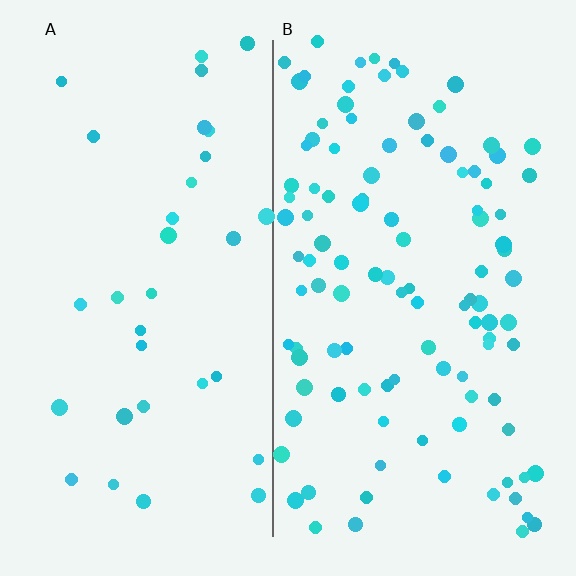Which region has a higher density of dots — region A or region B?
B (the right).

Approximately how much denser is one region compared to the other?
Approximately 3.3× — region B over region A.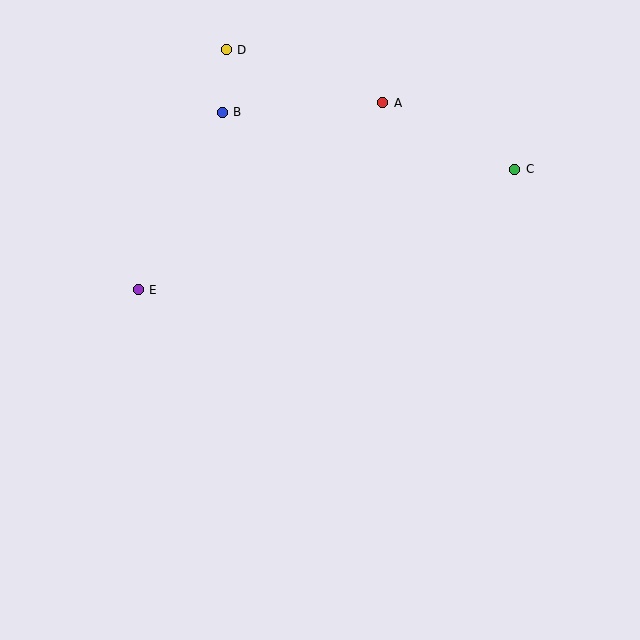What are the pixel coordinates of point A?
Point A is at (383, 103).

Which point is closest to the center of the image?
Point E at (138, 290) is closest to the center.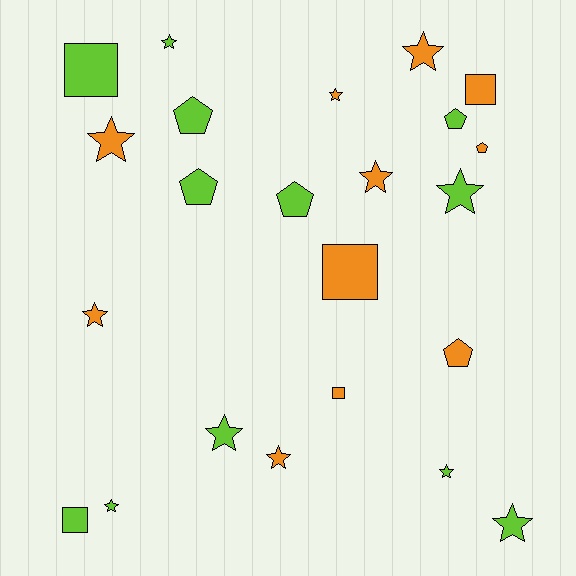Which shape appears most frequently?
Star, with 12 objects.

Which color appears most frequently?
Lime, with 12 objects.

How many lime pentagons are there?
There are 4 lime pentagons.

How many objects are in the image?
There are 23 objects.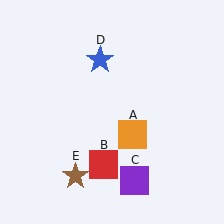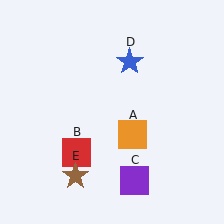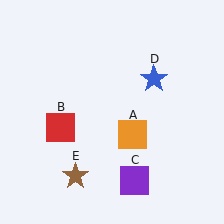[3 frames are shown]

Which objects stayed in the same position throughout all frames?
Orange square (object A) and purple square (object C) and brown star (object E) remained stationary.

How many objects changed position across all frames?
2 objects changed position: red square (object B), blue star (object D).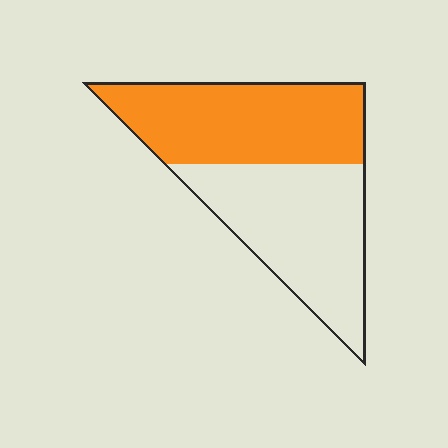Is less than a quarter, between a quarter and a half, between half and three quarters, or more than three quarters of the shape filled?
Between a quarter and a half.